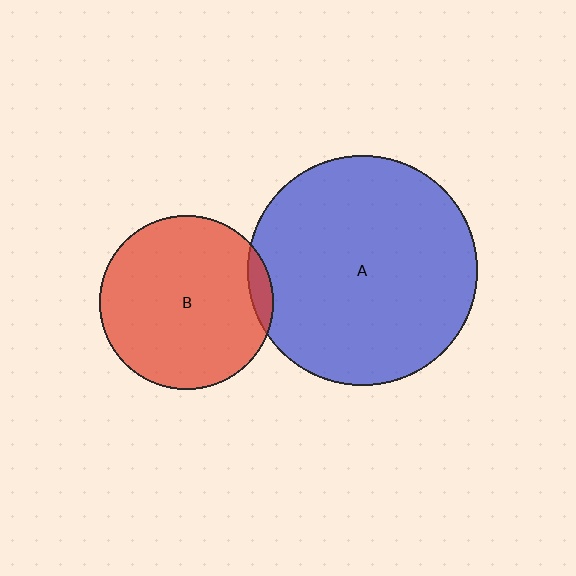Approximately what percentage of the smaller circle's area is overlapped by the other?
Approximately 5%.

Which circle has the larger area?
Circle A (blue).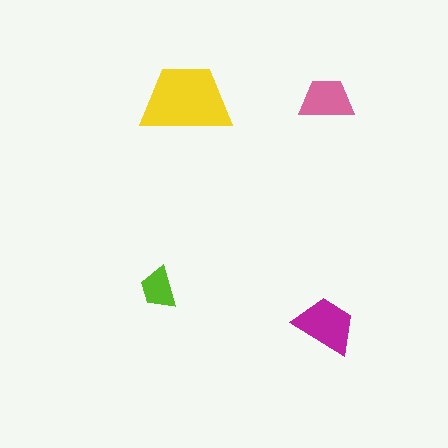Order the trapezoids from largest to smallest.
the yellow one, the magenta one, the pink one, the lime one.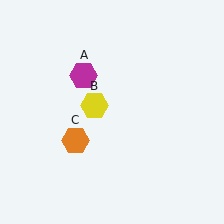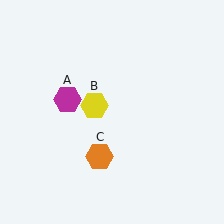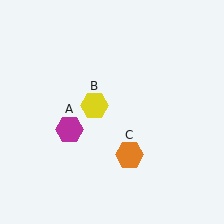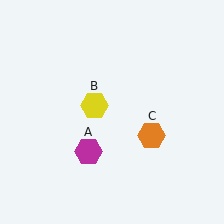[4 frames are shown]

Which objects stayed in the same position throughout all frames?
Yellow hexagon (object B) remained stationary.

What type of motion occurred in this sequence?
The magenta hexagon (object A), orange hexagon (object C) rotated counterclockwise around the center of the scene.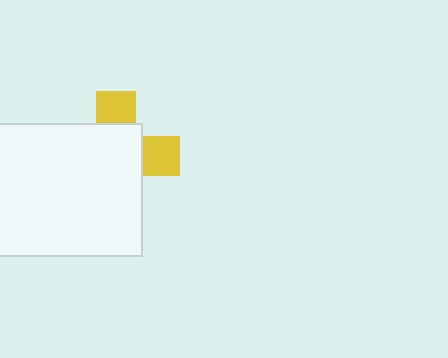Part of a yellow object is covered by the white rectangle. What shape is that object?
It is a cross.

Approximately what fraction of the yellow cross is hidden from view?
Roughly 69% of the yellow cross is hidden behind the white rectangle.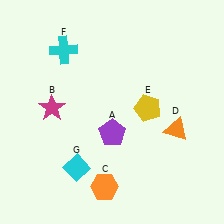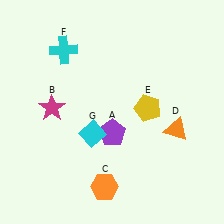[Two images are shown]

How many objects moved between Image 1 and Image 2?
1 object moved between the two images.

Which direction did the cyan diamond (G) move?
The cyan diamond (G) moved up.